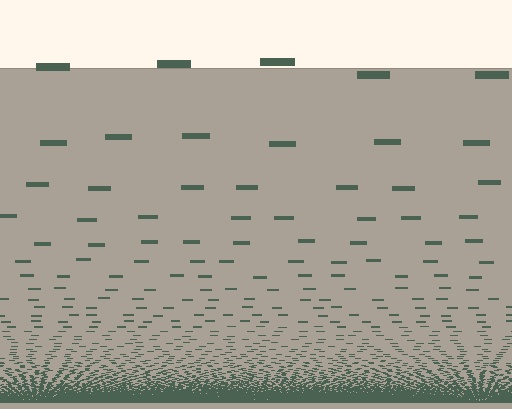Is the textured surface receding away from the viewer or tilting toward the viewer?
The surface appears to tilt toward the viewer. Texture elements get larger and sparser toward the top.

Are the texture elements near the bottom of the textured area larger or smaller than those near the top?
Smaller. The gradient is inverted — elements near the bottom are smaller and denser.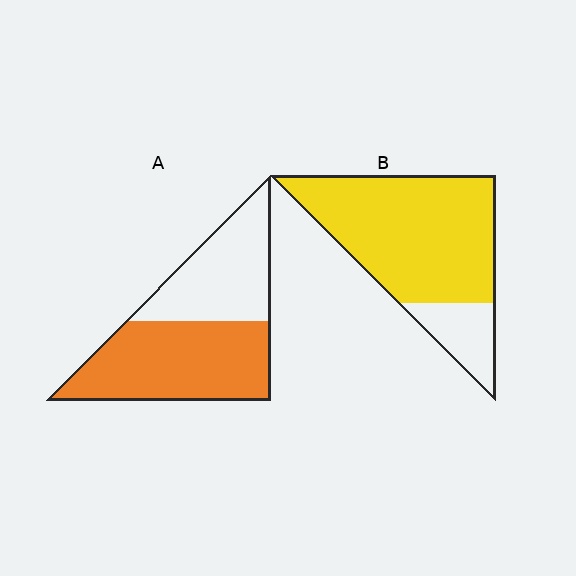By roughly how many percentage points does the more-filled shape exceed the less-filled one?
By roughly 25 percentage points (B over A).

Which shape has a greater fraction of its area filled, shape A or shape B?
Shape B.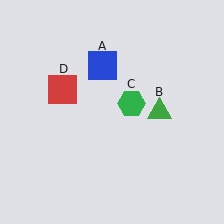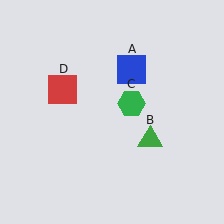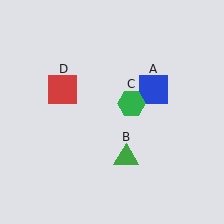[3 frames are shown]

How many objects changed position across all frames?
2 objects changed position: blue square (object A), green triangle (object B).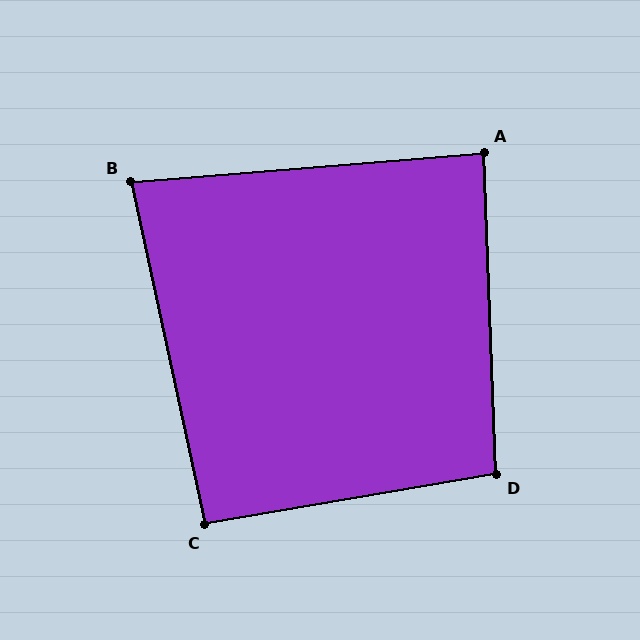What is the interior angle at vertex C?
Approximately 93 degrees (approximately right).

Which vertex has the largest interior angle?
D, at approximately 98 degrees.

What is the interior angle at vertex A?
Approximately 87 degrees (approximately right).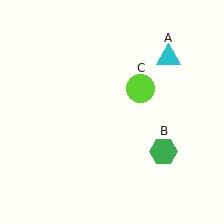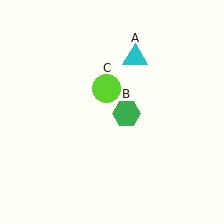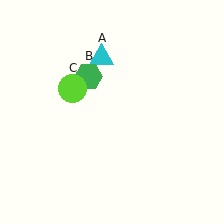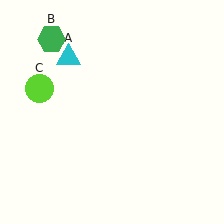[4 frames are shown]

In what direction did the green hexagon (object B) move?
The green hexagon (object B) moved up and to the left.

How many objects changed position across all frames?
3 objects changed position: cyan triangle (object A), green hexagon (object B), lime circle (object C).